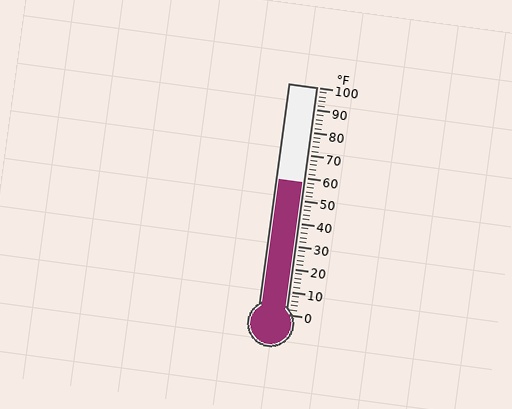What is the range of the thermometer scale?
The thermometer scale ranges from 0°F to 100°F.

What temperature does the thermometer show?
The thermometer shows approximately 58°F.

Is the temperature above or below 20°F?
The temperature is above 20°F.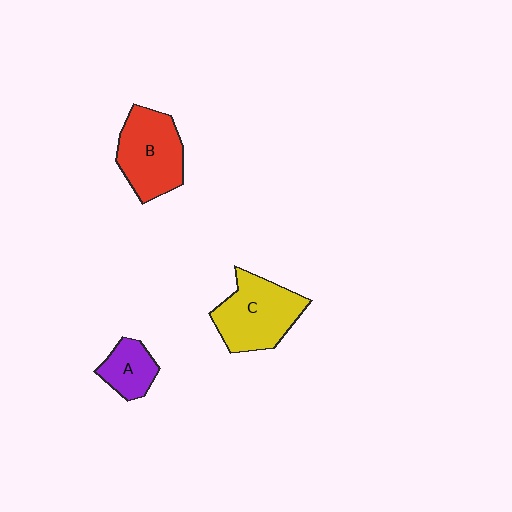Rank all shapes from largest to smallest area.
From largest to smallest: C (yellow), B (red), A (purple).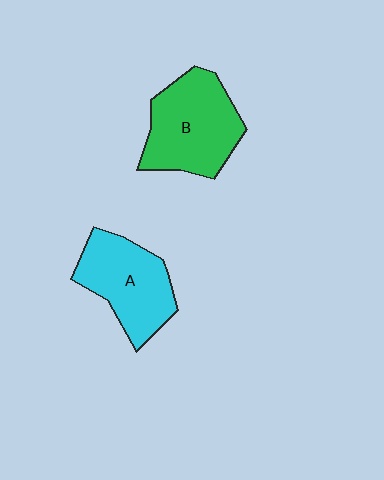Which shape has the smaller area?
Shape A (cyan).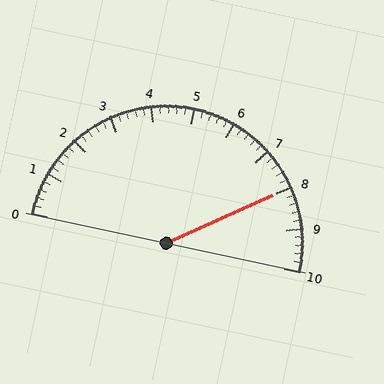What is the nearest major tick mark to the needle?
The nearest major tick mark is 8.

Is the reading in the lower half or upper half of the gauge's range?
The reading is in the upper half of the range (0 to 10).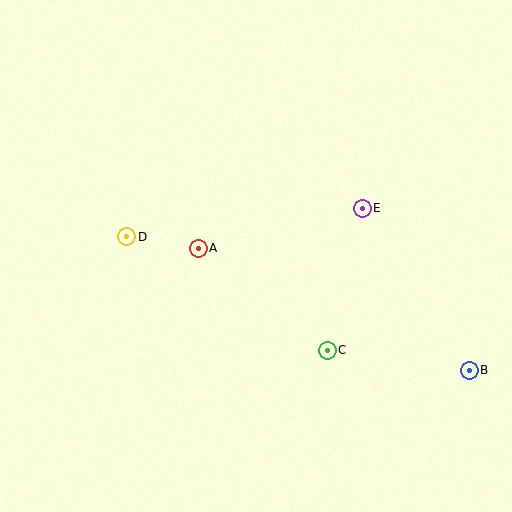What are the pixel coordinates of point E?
Point E is at (362, 208).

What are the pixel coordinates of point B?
Point B is at (469, 370).